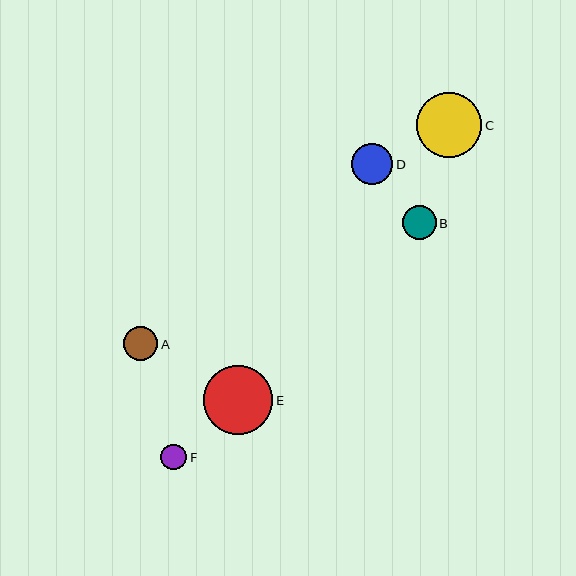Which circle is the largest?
Circle E is the largest with a size of approximately 69 pixels.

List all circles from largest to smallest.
From largest to smallest: E, C, D, A, B, F.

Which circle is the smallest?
Circle F is the smallest with a size of approximately 26 pixels.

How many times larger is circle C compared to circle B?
Circle C is approximately 1.9 times the size of circle B.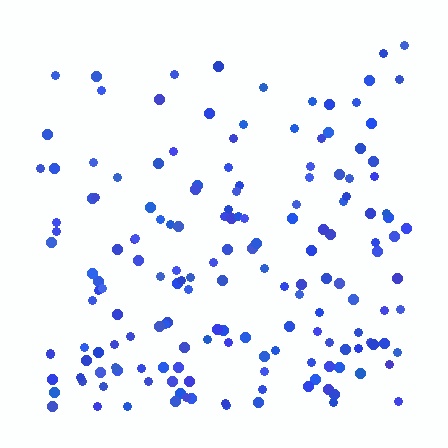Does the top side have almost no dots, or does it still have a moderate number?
Still a moderate number, just noticeably fewer than the bottom.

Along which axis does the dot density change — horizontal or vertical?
Vertical.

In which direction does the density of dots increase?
From top to bottom, with the bottom side densest.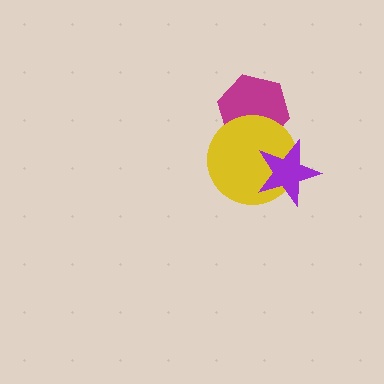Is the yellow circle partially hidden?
Yes, it is partially covered by another shape.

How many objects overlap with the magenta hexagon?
1 object overlaps with the magenta hexagon.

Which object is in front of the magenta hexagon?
The yellow circle is in front of the magenta hexagon.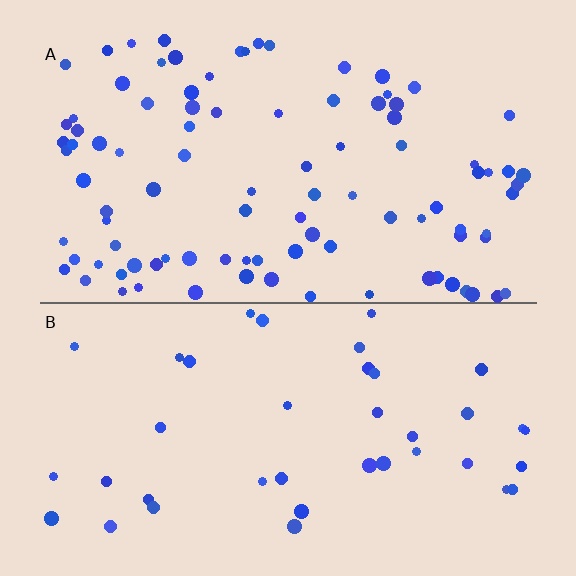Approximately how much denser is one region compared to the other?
Approximately 2.4× — region A over region B.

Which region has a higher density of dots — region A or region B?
A (the top).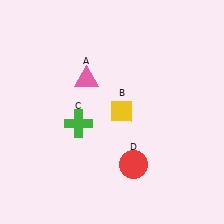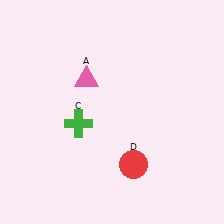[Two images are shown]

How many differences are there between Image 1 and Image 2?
There is 1 difference between the two images.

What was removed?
The yellow diamond (B) was removed in Image 2.